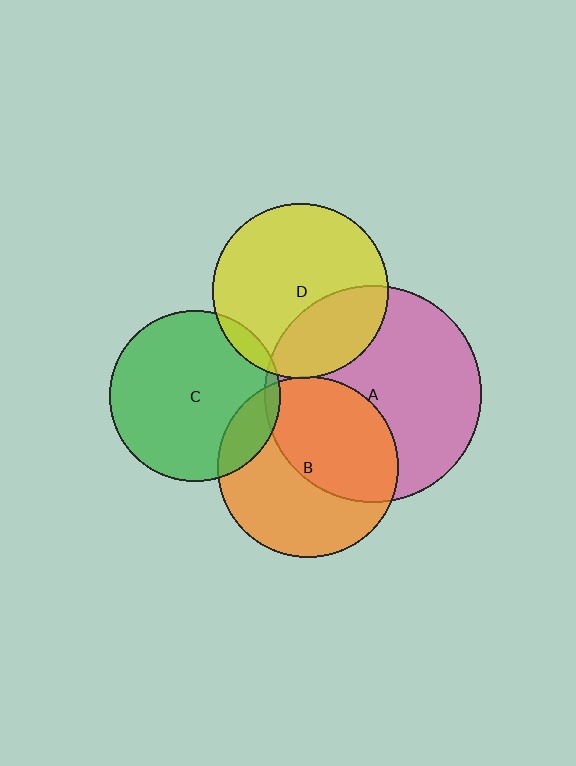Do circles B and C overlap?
Yes.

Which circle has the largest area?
Circle A (pink).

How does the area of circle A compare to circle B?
Approximately 1.4 times.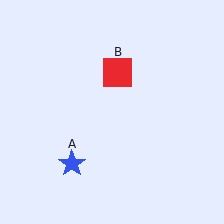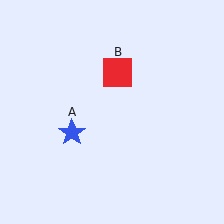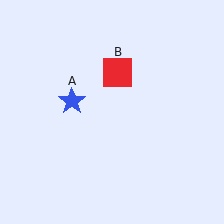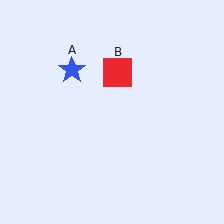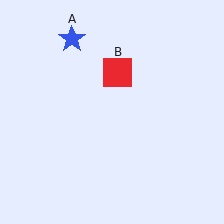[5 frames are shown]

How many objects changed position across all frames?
1 object changed position: blue star (object A).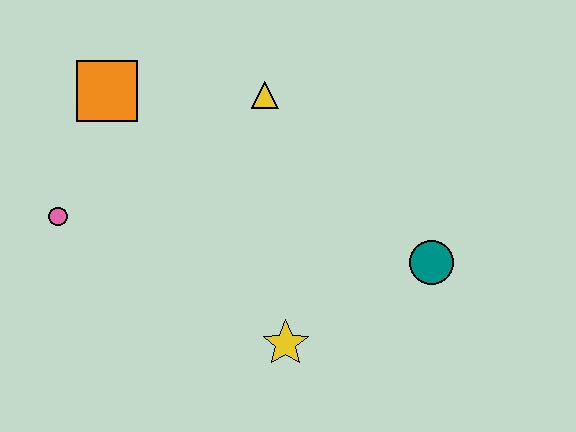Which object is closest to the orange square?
The pink circle is closest to the orange square.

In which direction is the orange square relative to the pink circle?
The orange square is above the pink circle.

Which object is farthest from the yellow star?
The orange square is farthest from the yellow star.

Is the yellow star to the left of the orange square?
No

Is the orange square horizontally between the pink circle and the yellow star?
Yes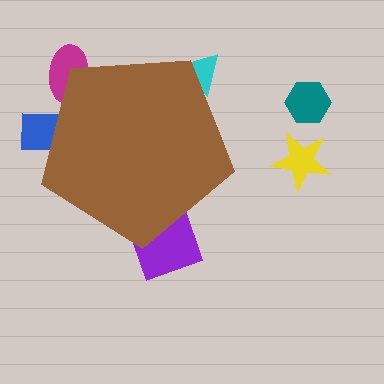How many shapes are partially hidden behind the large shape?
4 shapes are partially hidden.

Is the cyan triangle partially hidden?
Yes, the cyan triangle is partially hidden behind the brown pentagon.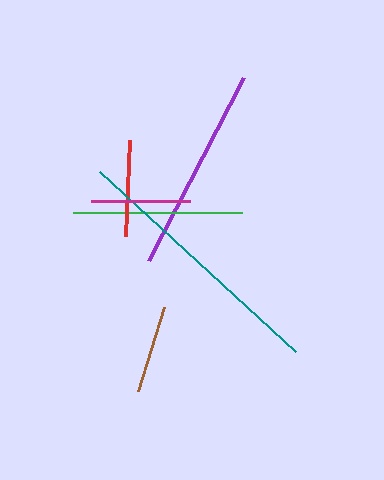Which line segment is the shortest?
The brown line is the shortest at approximately 88 pixels.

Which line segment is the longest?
The teal line is the longest at approximately 266 pixels.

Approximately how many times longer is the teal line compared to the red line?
The teal line is approximately 2.8 times the length of the red line.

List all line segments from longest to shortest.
From longest to shortest: teal, purple, green, magenta, red, brown.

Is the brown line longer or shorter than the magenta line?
The magenta line is longer than the brown line.